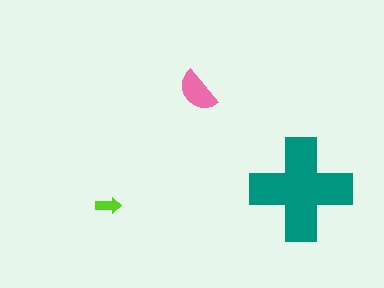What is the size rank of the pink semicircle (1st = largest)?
2nd.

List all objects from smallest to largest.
The lime arrow, the pink semicircle, the teal cross.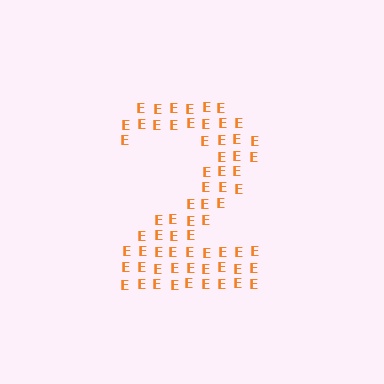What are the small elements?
The small elements are letter E's.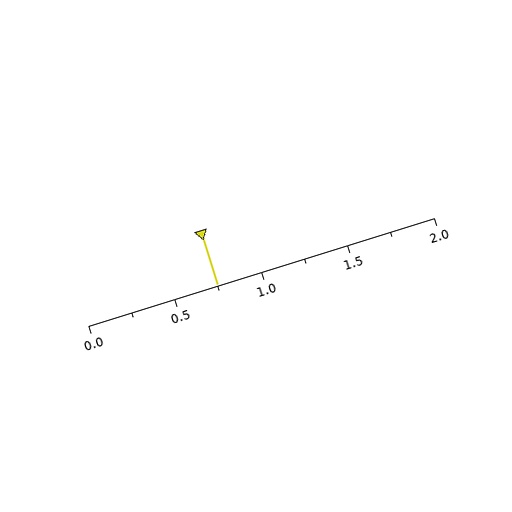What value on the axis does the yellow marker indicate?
The marker indicates approximately 0.75.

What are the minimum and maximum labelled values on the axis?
The axis runs from 0.0 to 2.0.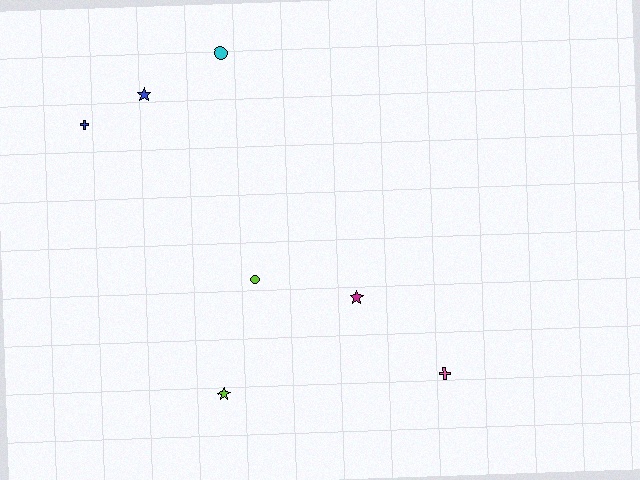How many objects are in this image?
There are 7 objects.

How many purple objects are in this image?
There are no purple objects.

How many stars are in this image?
There are 3 stars.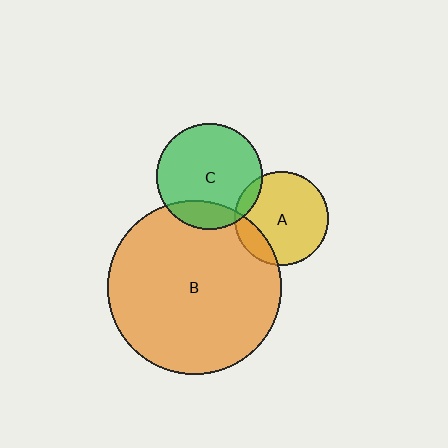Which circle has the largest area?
Circle B (orange).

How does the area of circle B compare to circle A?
Approximately 3.4 times.